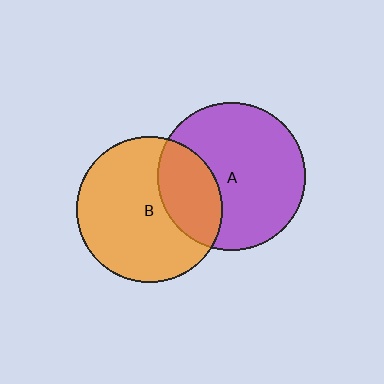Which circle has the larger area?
Circle A (purple).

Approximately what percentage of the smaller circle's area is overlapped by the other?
Approximately 30%.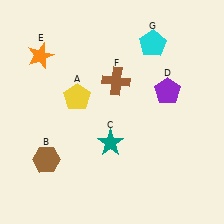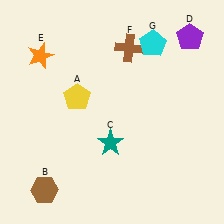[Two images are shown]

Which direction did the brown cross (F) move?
The brown cross (F) moved up.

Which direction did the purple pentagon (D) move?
The purple pentagon (D) moved up.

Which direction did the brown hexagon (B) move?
The brown hexagon (B) moved down.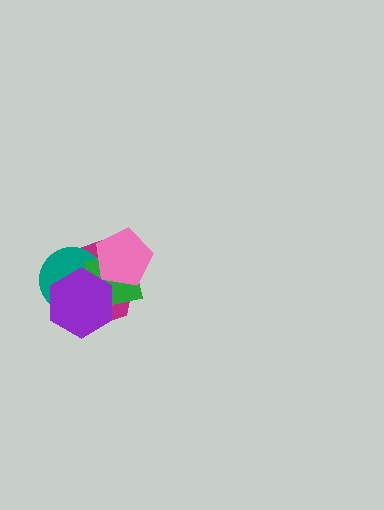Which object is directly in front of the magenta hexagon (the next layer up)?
The teal circle is directly in front of the magenta hexagon.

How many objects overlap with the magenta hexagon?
4 objects overlap with the magenta hexagon.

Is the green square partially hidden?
Yes, it is partially covered by another shape.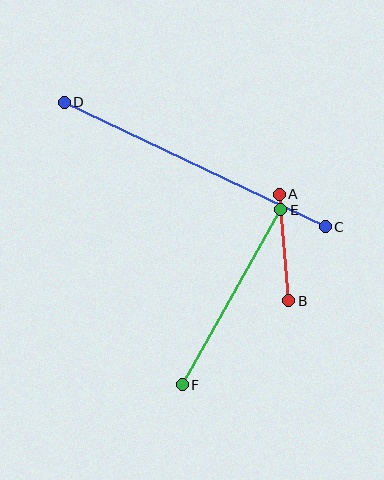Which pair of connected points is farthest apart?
Points C and D are farthest apart.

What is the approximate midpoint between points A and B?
The midpoint is at approximately (284, 248) pixels.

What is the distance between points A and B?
The distance is approximately 107 pixels.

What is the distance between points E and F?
The distance is approximately 201 pixels.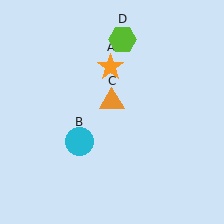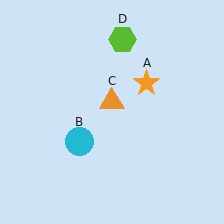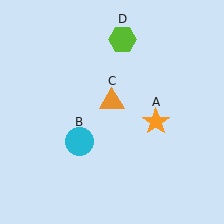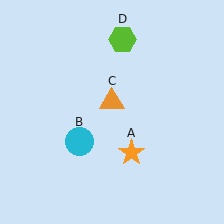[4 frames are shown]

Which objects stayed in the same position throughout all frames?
Cyan circle (object B) and orange triangle (object C) and lime hexagon (object D) remained stationary.